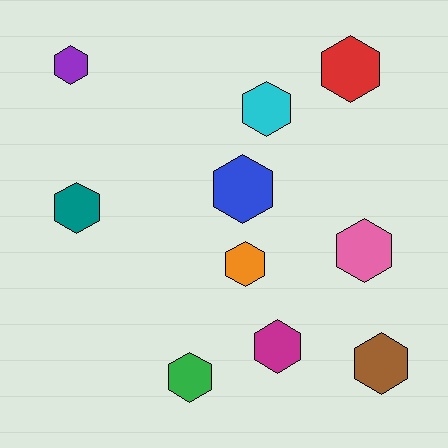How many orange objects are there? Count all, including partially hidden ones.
There is 1 orange object.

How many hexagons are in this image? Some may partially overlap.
There are 10 hexagons.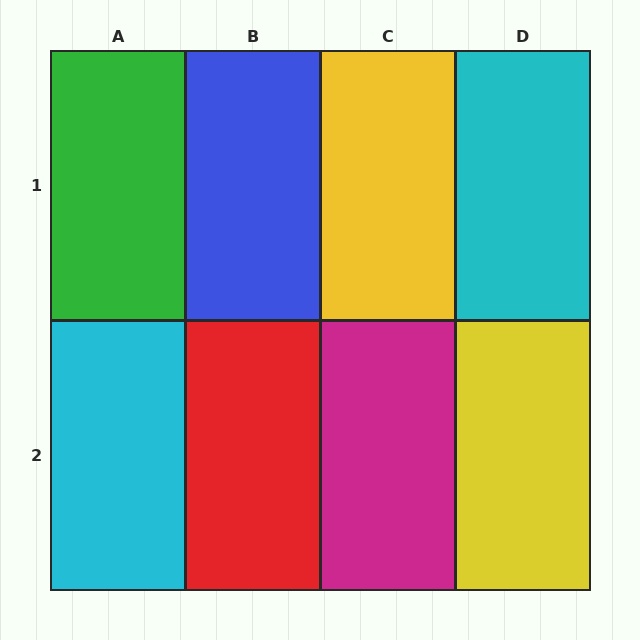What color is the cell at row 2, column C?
Magenta.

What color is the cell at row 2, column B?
Red.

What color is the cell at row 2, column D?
Yellow.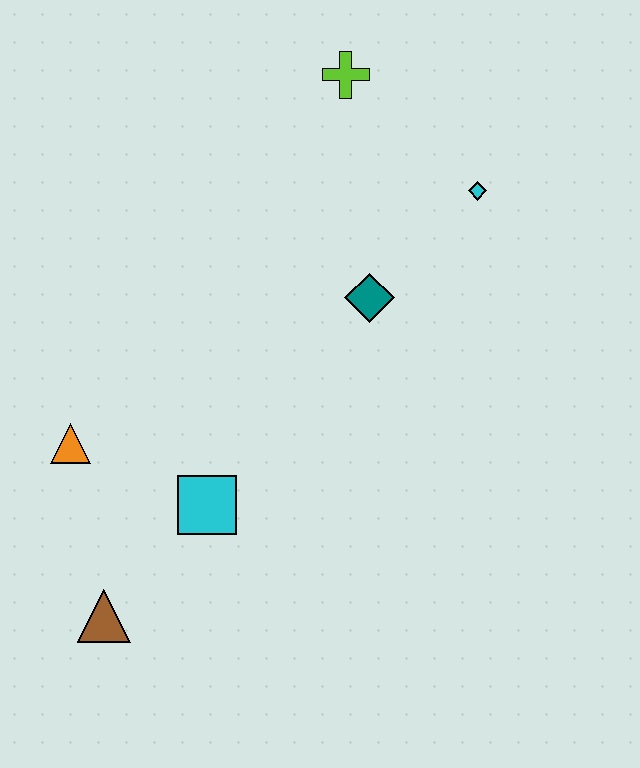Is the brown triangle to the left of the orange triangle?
No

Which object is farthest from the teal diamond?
The brown triangle is farthest from the teal diamond.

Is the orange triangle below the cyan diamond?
Yes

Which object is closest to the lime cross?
The cyan diamond is closest to the lime cross.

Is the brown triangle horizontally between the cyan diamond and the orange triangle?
Yes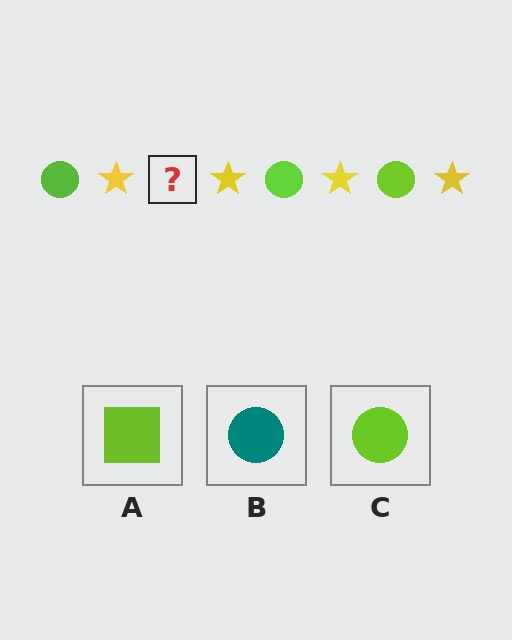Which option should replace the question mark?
Option C.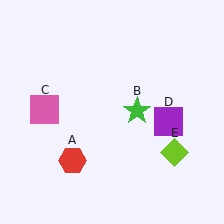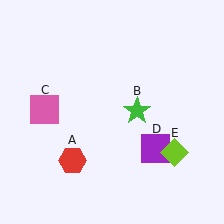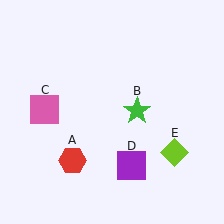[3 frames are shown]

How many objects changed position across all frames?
1 object changed position: purple square (object D).